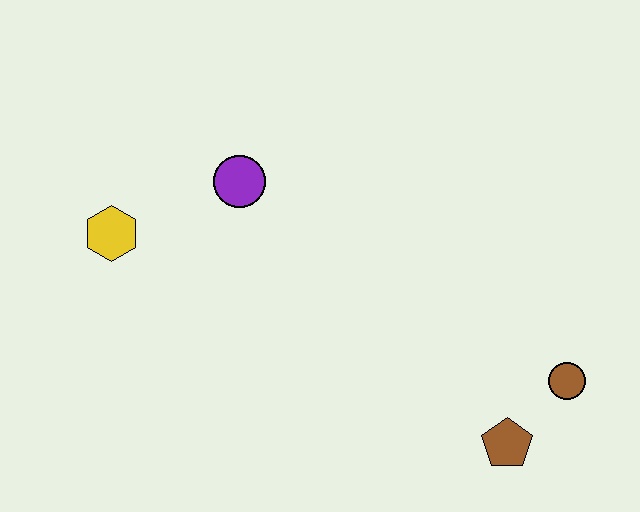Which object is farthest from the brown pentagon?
The yellow hexagon is farthest from the brown pentagon.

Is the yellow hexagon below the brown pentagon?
No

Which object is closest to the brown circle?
The brown pentagon is closest to the brown circle.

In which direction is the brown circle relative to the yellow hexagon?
The brown circle is to the right of the yellow hexagon.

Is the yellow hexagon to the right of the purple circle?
No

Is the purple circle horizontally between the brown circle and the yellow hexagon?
Yes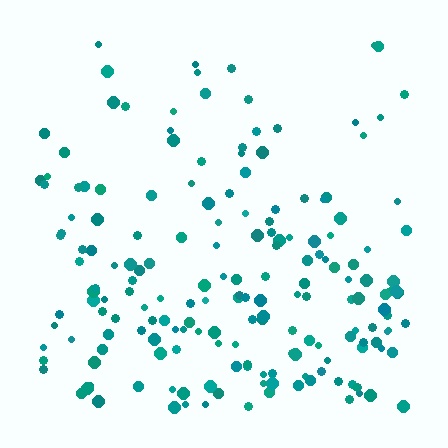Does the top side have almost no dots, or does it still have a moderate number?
Still a moderate number, just noticeably fewer than the bottom.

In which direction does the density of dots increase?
From top to bottom, with the bottom side densest.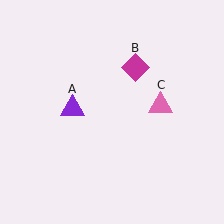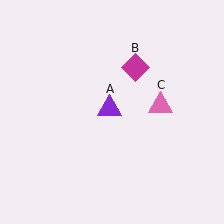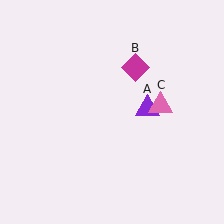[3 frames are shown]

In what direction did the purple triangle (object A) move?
The purple triangle (object A) moved right.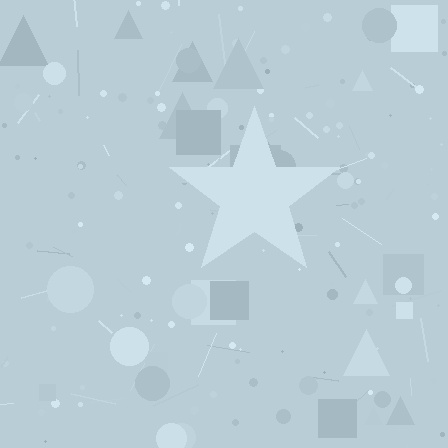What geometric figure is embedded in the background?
A star is embedded in the background.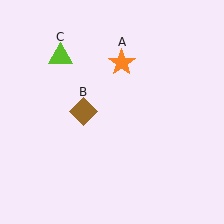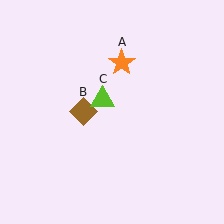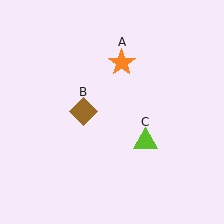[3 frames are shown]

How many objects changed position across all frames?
1 object changed position: lime triangle (object C).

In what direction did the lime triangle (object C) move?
The lime triangle (object C) moved down and to the right.